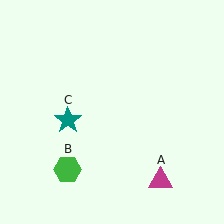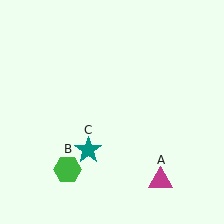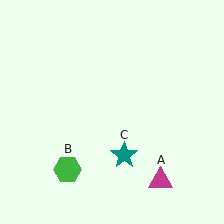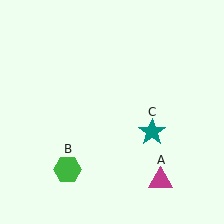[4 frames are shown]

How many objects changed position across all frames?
1 object changed position: teal star (object C).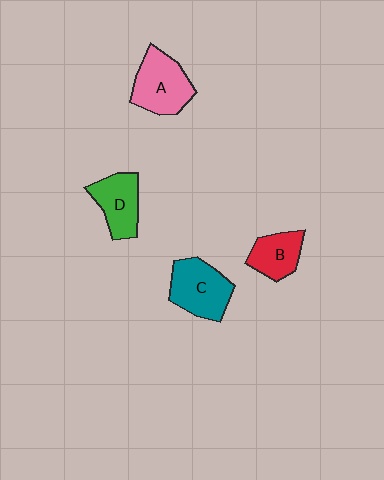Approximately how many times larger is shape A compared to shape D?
Approximately 1.2 times.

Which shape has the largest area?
Shape C (teal).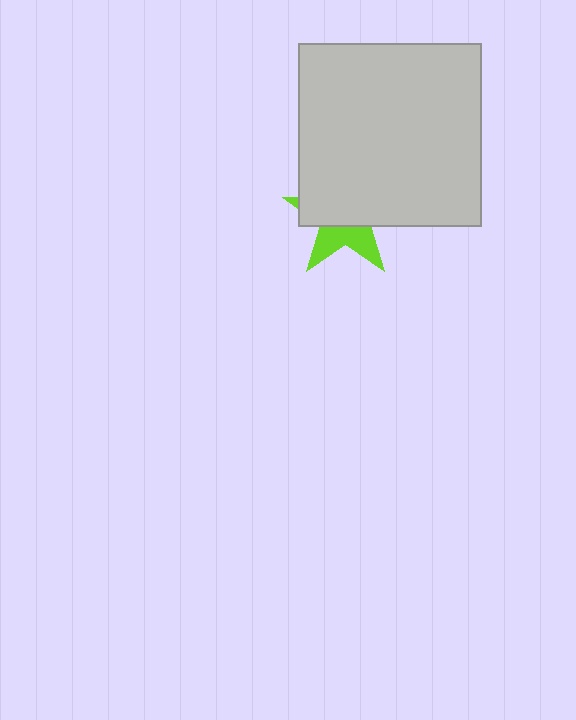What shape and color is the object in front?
The object in front is a light gray square.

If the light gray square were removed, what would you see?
You would see the complete lime star.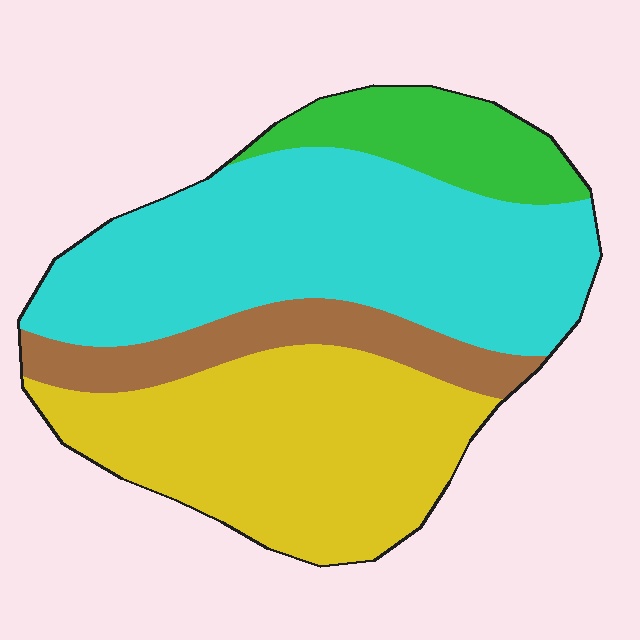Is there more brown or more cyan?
Cyan.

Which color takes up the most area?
Cyan, at roughly 40%.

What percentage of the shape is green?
Green takes up about one eighth (1/8) of the shape.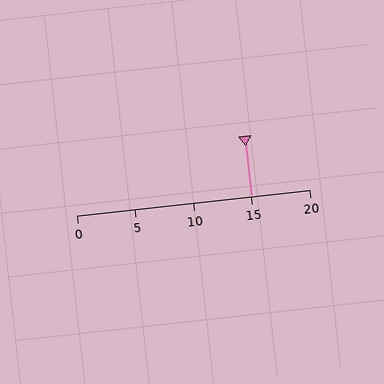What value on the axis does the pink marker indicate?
The marker indicates approximately 15.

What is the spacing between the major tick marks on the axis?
The major ticks are spaced 5 apart.